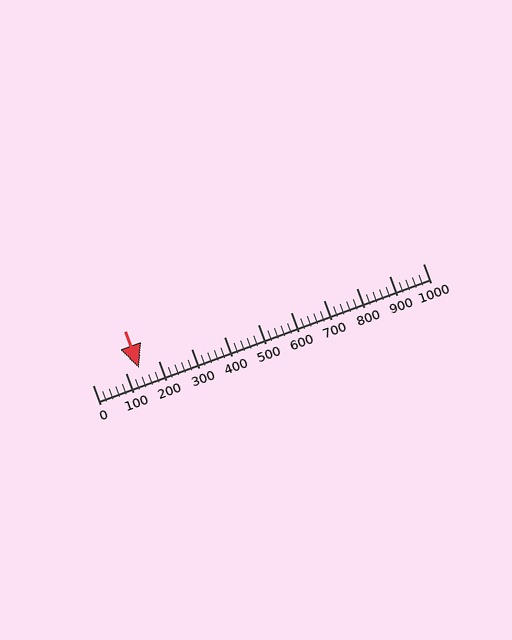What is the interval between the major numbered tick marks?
The major tick marks are spaced 100 units apart.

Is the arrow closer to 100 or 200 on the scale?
The arrow is closer to 100.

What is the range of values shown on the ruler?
The ruler shows values from 0 to 1000.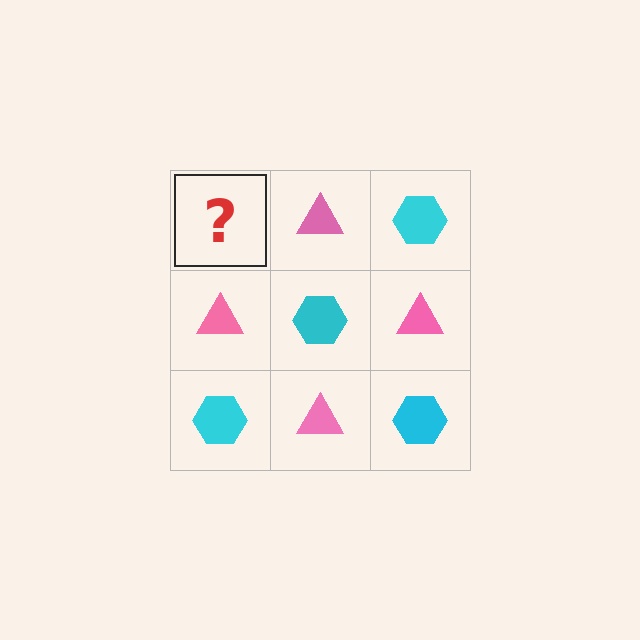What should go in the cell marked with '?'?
The missing cell should contain a cyan hexagon.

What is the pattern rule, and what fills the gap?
The rule is that it alternates cyan hexagon and pink triangle in a checkerboard pattern. The gap should be filled with a cyan hexagon.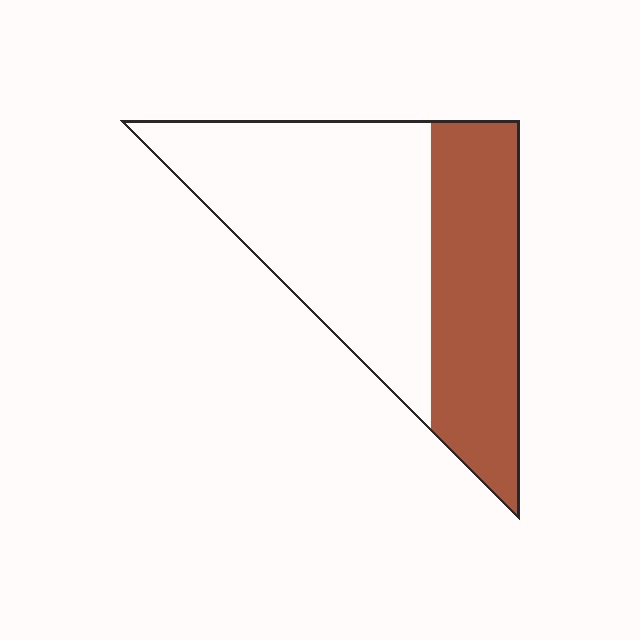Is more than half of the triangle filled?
No.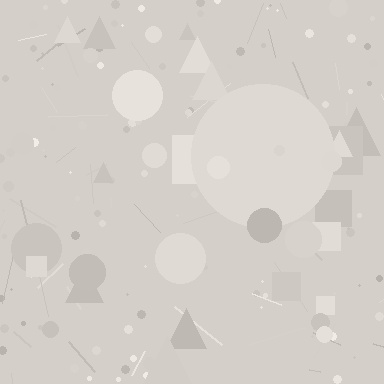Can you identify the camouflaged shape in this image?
The camouflaged shape is a circle.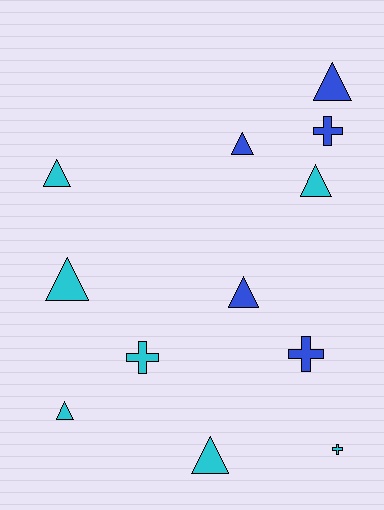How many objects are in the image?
There are 12 objects.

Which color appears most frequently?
Cyan, with 7 objects.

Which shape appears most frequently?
Triangle, with 8 objects.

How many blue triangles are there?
There are 3 blue triangles.